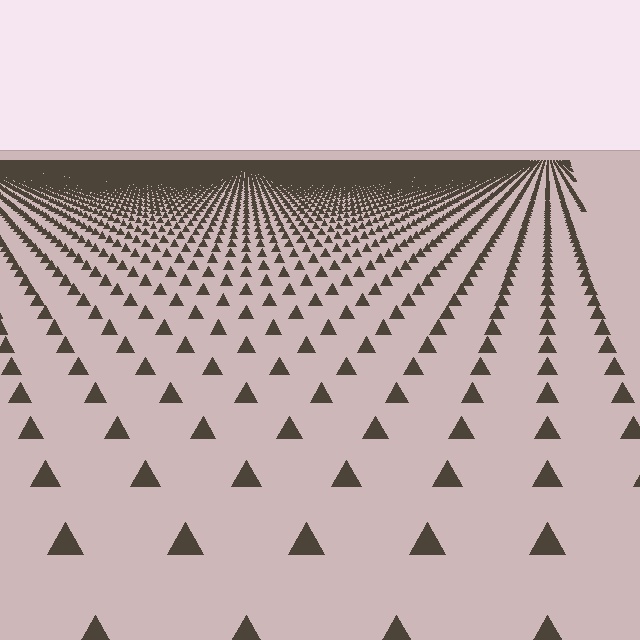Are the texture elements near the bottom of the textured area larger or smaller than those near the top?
Larger. Near the bottom, elements are closer to the viewer and appear at a bigger on-screen size.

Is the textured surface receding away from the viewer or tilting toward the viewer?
The surface is receding away from the viewer. Texture elements get smaller and denser toward the top.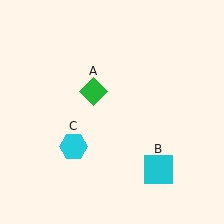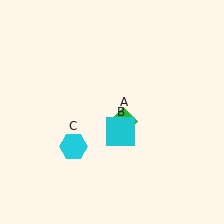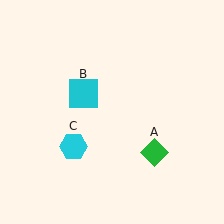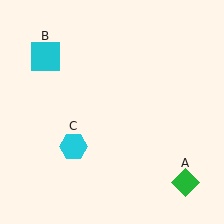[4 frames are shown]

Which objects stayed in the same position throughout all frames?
Cyan hexagon (object C) remained stationary.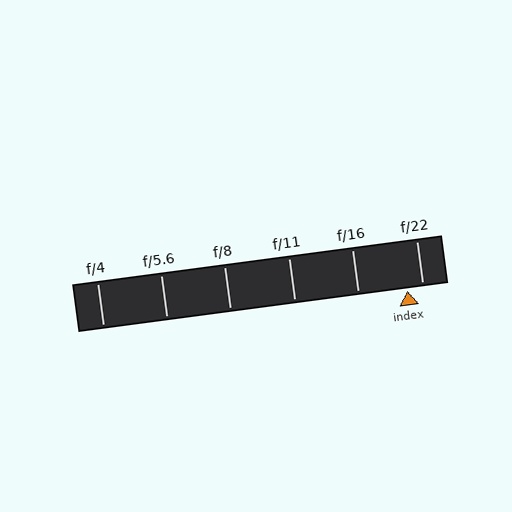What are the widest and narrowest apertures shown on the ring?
The widest aperture shown is f/4 and the narrowest is f/22.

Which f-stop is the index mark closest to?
The index mark is closest to f/22.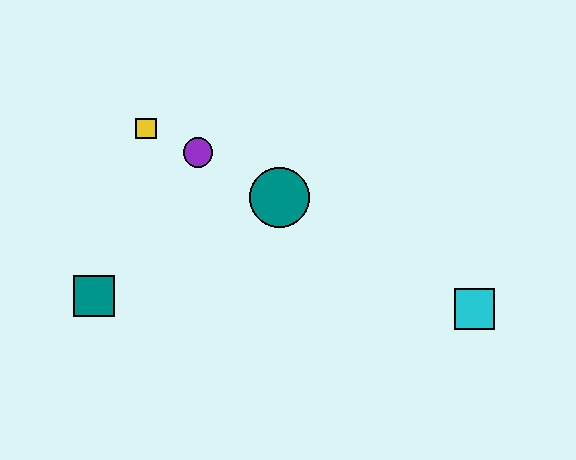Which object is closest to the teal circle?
The purple circle is closest to the teal circle.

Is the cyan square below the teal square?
Yes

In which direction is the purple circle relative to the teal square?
The purple circle is above the teal square.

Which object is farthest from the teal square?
The cyan square is farthest from the teal square.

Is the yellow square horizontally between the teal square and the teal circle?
Yes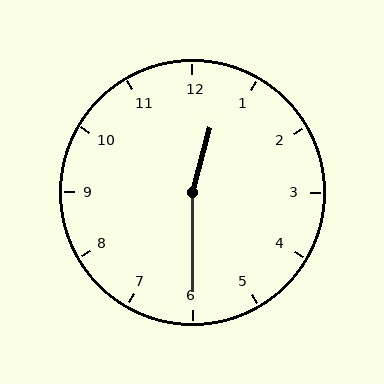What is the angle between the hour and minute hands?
Approximately 165 degrees.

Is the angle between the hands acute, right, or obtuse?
It is obtuse.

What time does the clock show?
12:30.